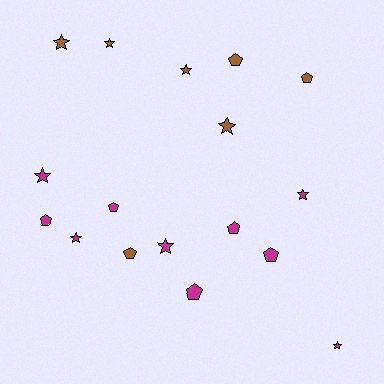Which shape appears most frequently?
Star, with 9 objects.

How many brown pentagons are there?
There are 3 brown pentagons.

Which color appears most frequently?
Magenta, with 10 objects.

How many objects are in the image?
There are 17 objects.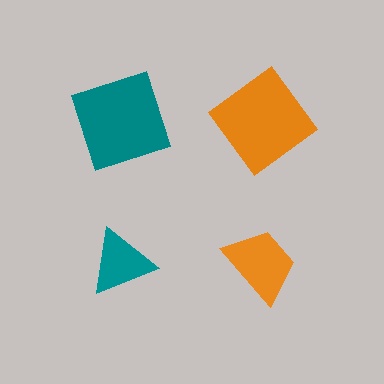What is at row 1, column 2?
An orange diamond.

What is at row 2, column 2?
An orange trapezoid.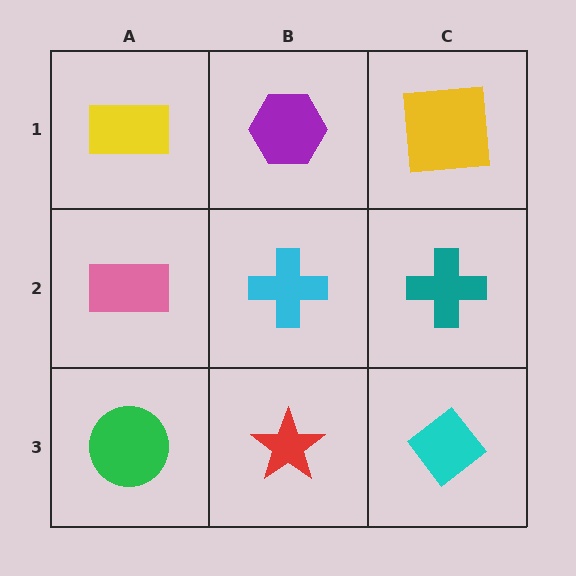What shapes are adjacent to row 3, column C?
A teal cross (row 2, column C), a red star (row 3, column B).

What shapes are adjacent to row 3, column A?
A pink rectangle (row 2, column A), a red star (row 3, column B).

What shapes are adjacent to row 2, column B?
A purple hexagon (row 1, column B), a red star (row 3, column B), a pink rectangle (row 2, column A), a teal cross (row 2, column C).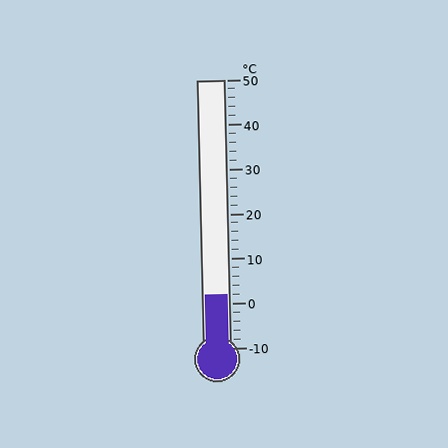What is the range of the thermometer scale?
The thermometer scale ranges from -10°C to 50°C.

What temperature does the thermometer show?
The thermometer shows approximately 2°C.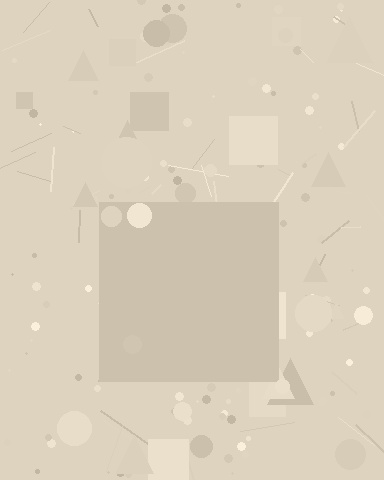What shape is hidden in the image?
A square is hidden in the image.